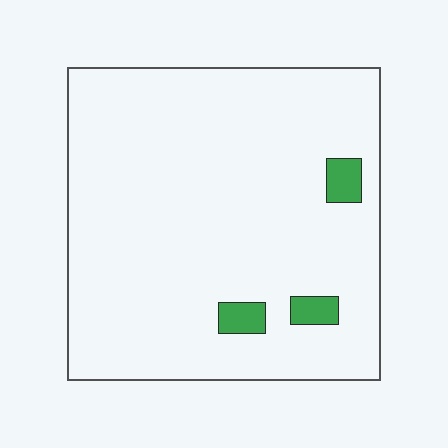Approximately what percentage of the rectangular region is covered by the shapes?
Approximately 5%.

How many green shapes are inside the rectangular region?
3.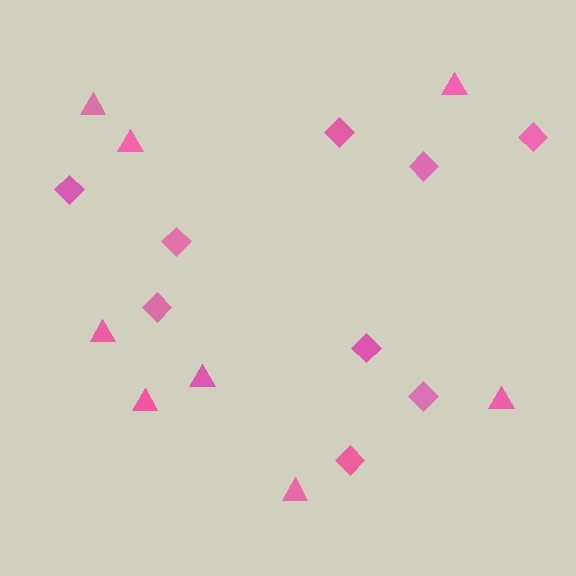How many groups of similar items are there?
There are 2 groups: one group of diamonds (9) and one group of triangles (8).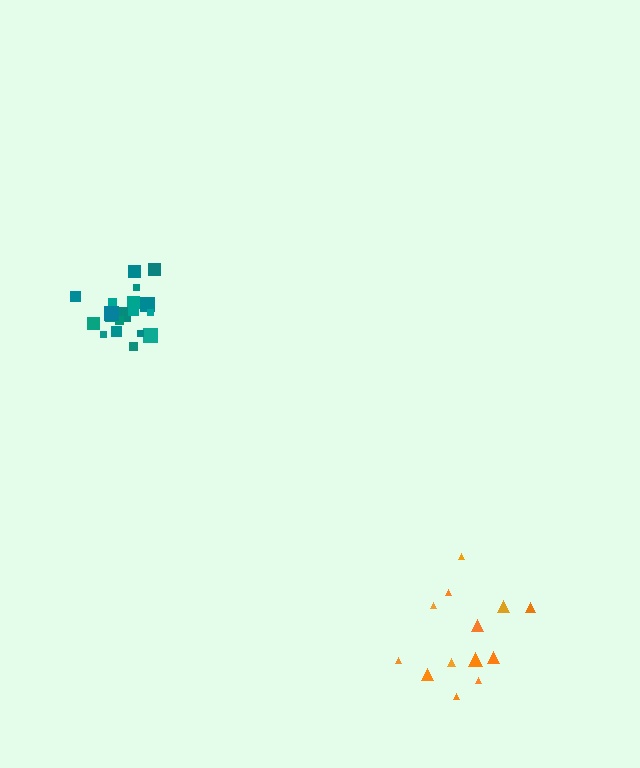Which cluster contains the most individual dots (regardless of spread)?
Teal (19).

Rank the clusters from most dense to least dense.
teal, orange.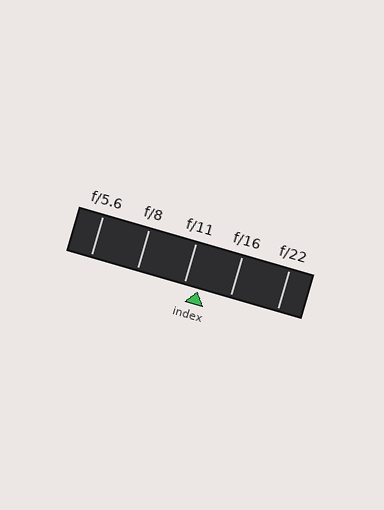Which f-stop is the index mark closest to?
The index mark is closest to f/11.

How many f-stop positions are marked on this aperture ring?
There are 5 f-stop positions marked.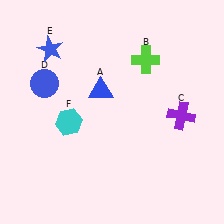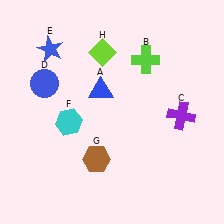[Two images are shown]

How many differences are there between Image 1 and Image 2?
There are 2 differences between the two images.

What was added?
A brown hexagon (G), a lime diamond (H) were added in Image 2.